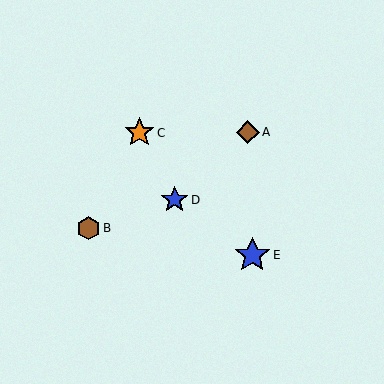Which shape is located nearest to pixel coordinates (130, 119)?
The orange star (labeled C) at (139, 133) is nearest to that location.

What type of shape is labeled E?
Shape E is a blue star.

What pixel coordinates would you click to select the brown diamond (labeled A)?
Click at (248, 132) to select the brown diamond A.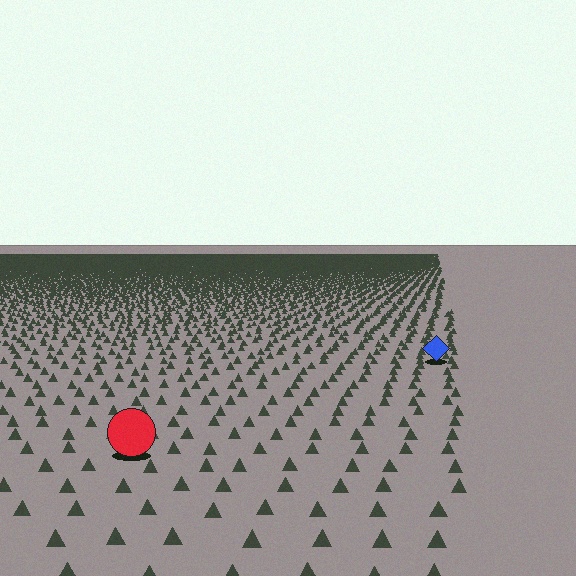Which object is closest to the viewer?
The red circle is closest. The texture marks near it are larger and more spread out.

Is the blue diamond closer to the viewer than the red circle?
No. The red circle is closer — you can tell from the texture gradient: the ground texture is coarser near it.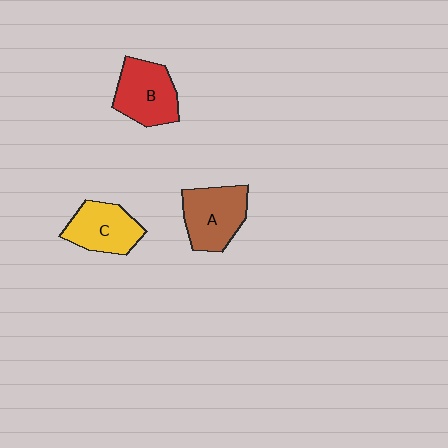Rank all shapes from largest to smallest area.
From largest to smallest: A (brown), B (red), C (yellow).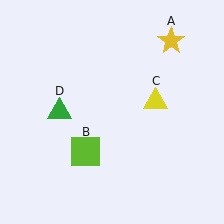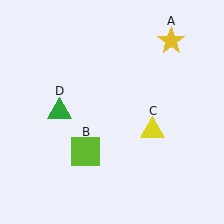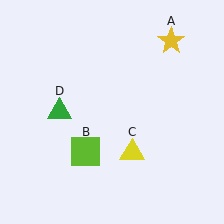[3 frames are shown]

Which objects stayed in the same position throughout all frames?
Yellow star (object A) and lime square (object B) and green triangle (object D) remained stationary.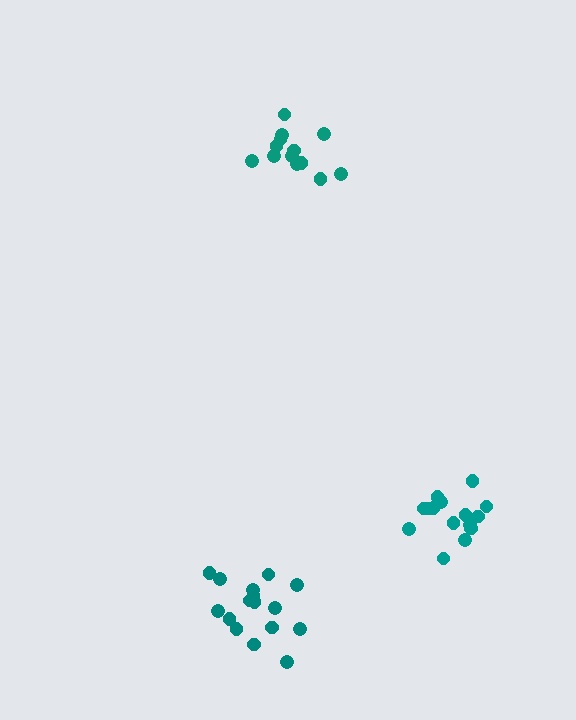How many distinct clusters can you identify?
There are 3 distinct clusters.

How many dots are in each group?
Group 1: 16 dots, Group 2: 15 dots, Group 3: 13 dots (44 total).